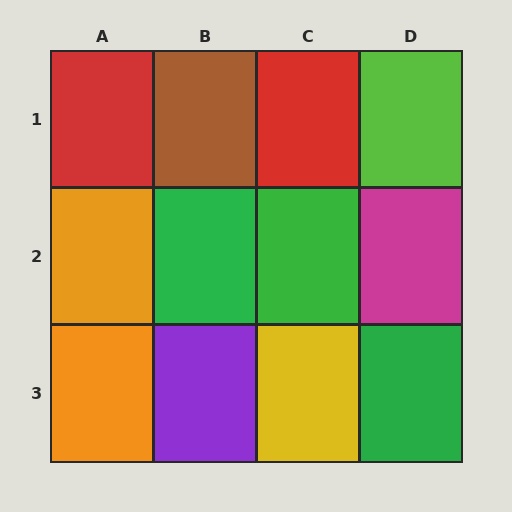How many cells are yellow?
1 cell is yellow.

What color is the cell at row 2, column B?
Green.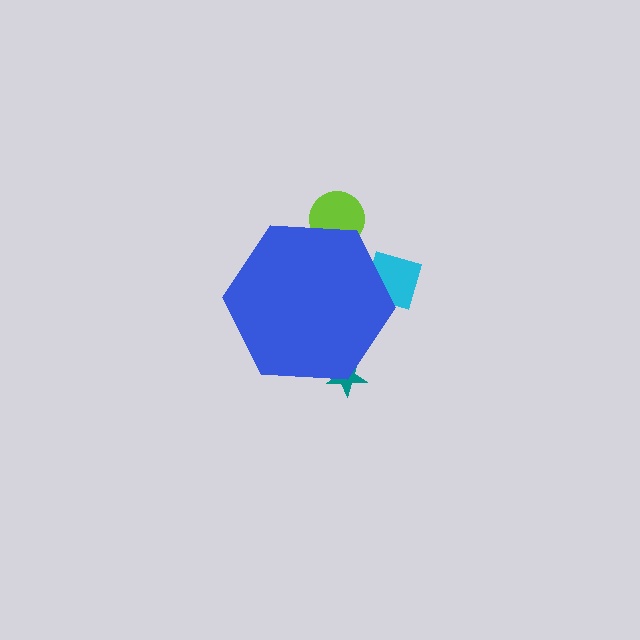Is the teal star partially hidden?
Yes, the teal star is partially hidden behind the blue hexagon.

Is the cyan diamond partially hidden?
Yes, the cyan diamond is partially hidden behind the blue hexagon.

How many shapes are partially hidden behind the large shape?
3 shapes are partially hidden.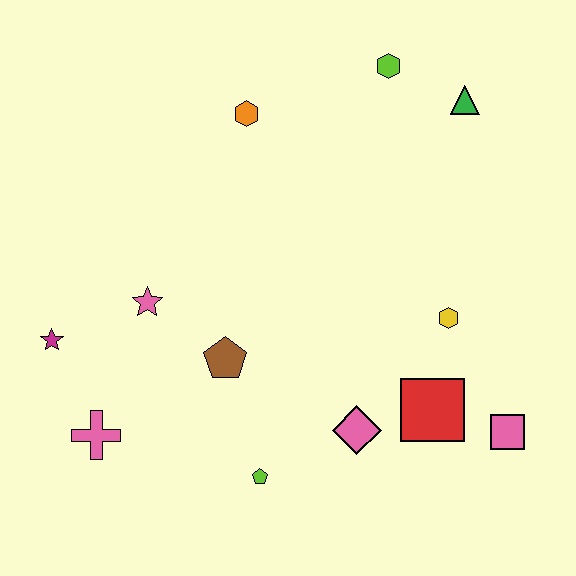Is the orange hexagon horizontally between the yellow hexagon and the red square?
No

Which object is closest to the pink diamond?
The red square is closest to the pink diamond.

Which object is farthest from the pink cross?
The green triangle is farthest from the pink cross.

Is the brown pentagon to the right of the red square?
No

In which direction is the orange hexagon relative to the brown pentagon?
The orange hexagon is above the brown pentagon.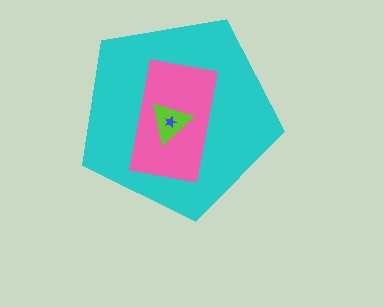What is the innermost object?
The blue star.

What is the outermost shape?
The cyan pentagon.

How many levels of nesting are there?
4.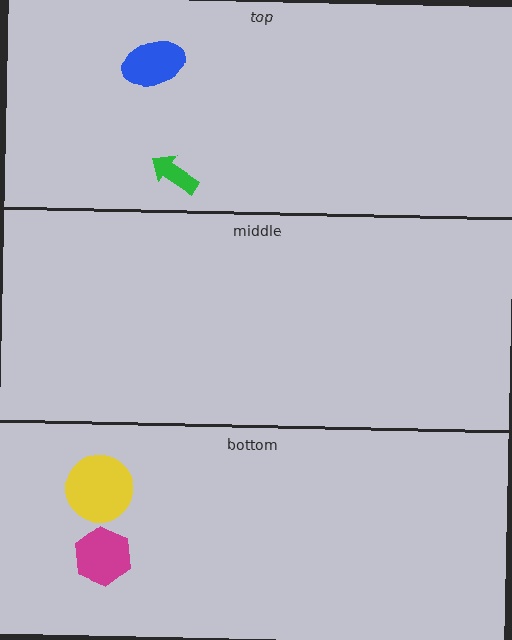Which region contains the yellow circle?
The bottom region.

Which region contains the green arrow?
The top region.